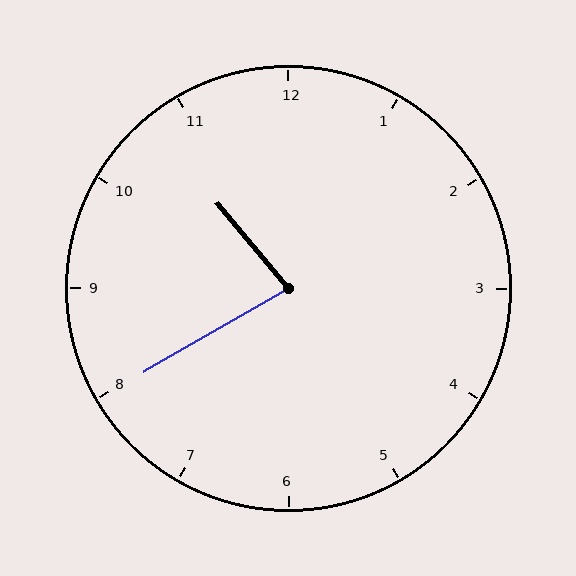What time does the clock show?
10:40.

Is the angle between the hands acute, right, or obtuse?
It is acute.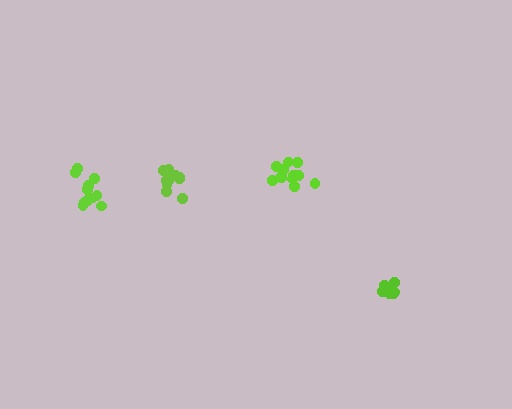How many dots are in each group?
Group 1: 11 dots, Group 2: 12 dots, Group 3: 7 dots, Group 4: 12 dots (42 total).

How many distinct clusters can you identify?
There are 4 distinct clusters.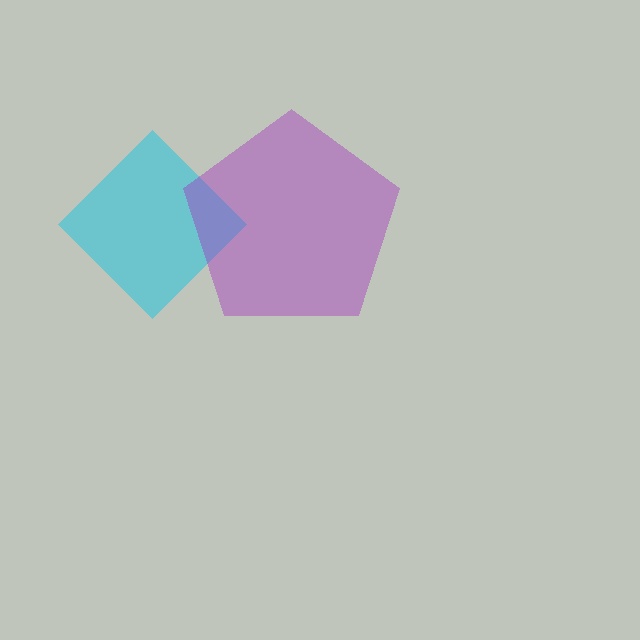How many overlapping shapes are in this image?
There are 2 overlapping shapes in the image.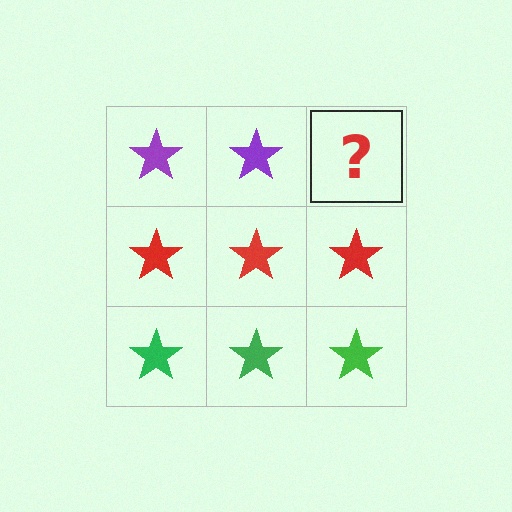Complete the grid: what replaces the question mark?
The question mark should be replaced with a purple star.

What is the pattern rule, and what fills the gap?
The rule is that each row has a consistent color. The gap should be filled with a purple star.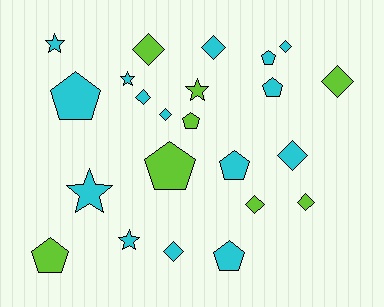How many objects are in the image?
There are 23 objects.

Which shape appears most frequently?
Diamond, with 10 objects.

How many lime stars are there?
There is 1 lime star.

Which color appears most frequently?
Cyan, with 15 objects.